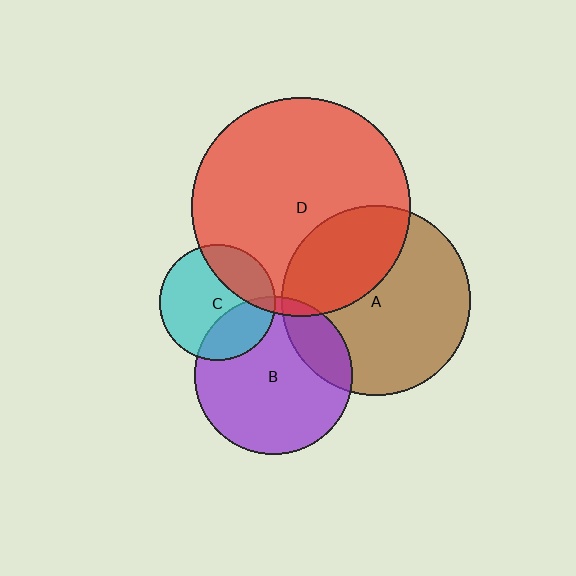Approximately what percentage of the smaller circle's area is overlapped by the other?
Approximately 5%.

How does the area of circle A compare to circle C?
Approximately 2.6 times.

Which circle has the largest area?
Circle D (red).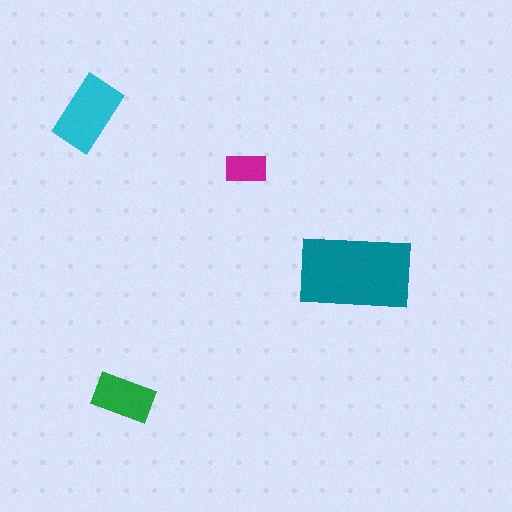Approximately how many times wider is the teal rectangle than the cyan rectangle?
About 1.5 times wider.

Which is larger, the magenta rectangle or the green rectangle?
The green one.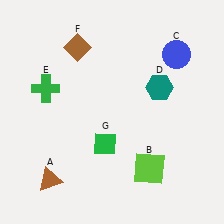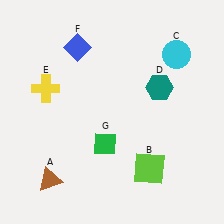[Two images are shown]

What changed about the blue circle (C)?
In Image 1, C is blue. In Image 2, it changed to cyan.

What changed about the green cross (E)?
In Image 1, E is green. In Image 2, it changed to yellow.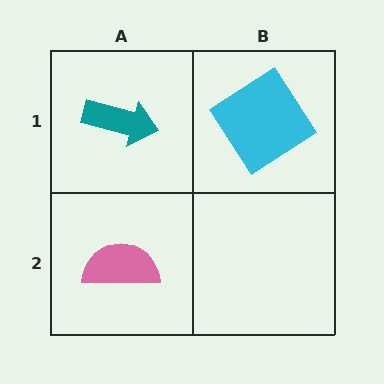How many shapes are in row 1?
2 shapes.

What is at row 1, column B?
A cyan diamond.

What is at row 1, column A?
A teal arrow.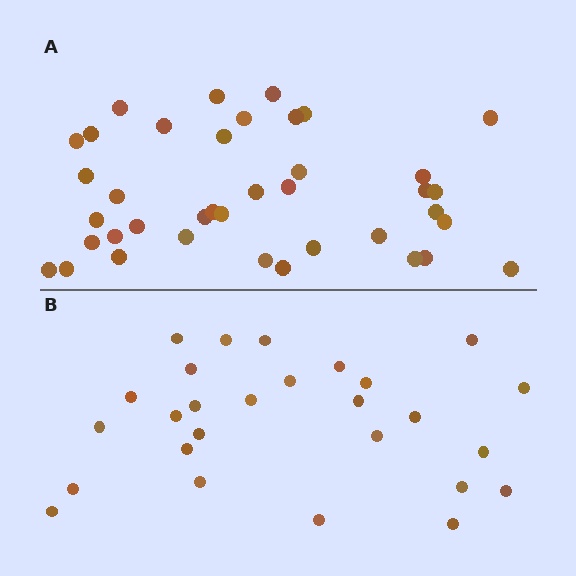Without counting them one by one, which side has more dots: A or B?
Region A (the top region) has more dots.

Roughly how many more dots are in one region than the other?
Region A has roughly 12 or so more dots than region B.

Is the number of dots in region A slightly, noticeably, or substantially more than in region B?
Region A has noticeably more, but not dramatically so. The ratio is roughly 1.4 to 1.